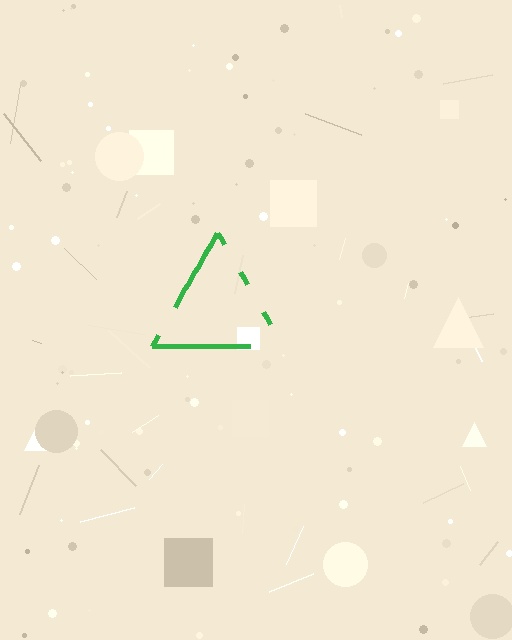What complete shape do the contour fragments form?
The contour fragments form a triangle.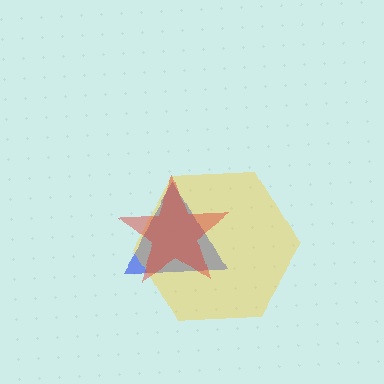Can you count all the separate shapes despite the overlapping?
Yes, there are 3 separate shapes.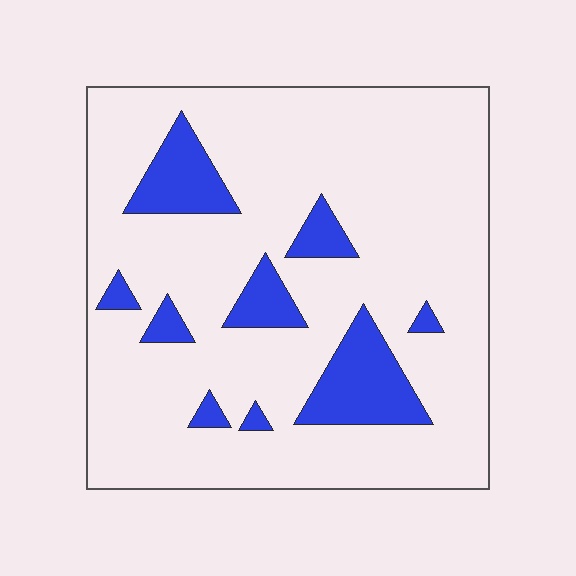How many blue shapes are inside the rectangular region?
9.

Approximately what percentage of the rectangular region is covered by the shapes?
Approximately 15%.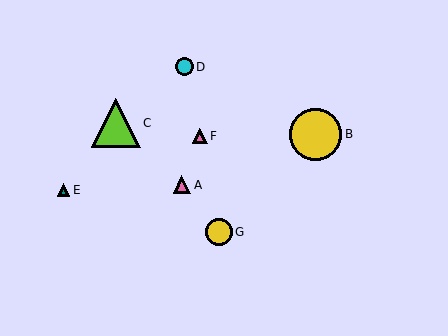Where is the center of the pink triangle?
The center of the pink triangle is at (200, 136).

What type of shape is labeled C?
Shape C is a lime triangle.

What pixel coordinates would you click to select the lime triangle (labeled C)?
Click at (116, 123) to select the lime triangle C.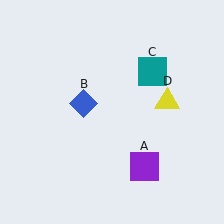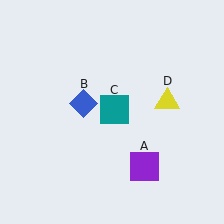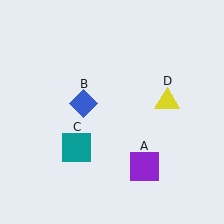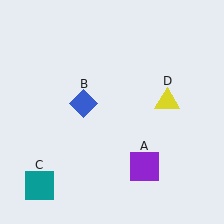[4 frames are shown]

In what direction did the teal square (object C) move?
The teal square (object C) moved down and to the left.